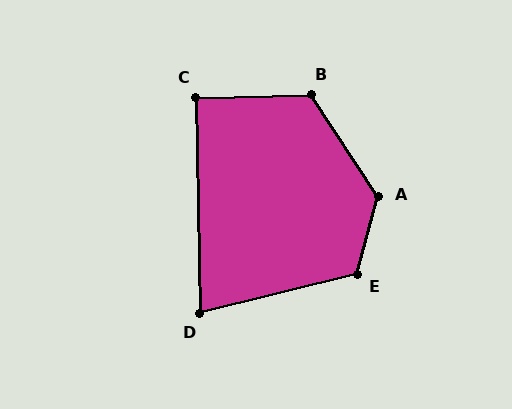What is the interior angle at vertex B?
Approximately 122 degrees (obtuse).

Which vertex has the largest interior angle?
A, at approximately 131 degrees.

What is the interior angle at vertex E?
Approximately 119 degrees (obtuse).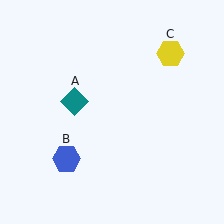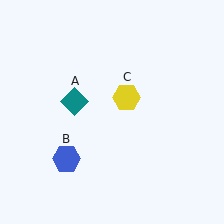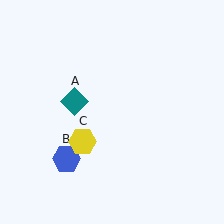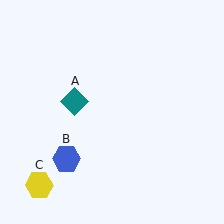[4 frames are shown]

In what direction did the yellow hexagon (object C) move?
The yellow hexagon (object C) moved down and to the left.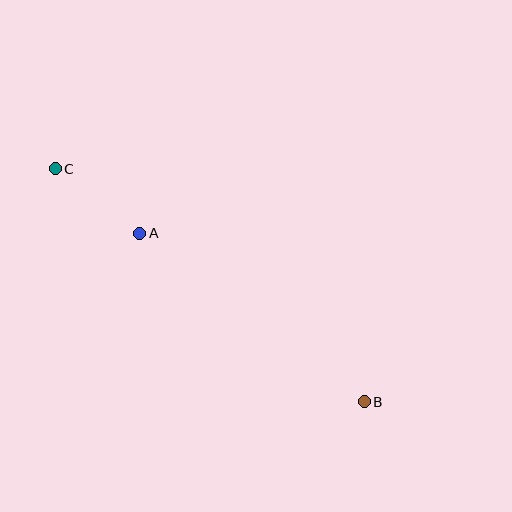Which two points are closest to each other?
Points A and C are closest to each other.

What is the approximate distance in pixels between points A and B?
The distance between A and B is approximately 281 pixels.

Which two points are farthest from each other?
Points B and C are farthest from each other.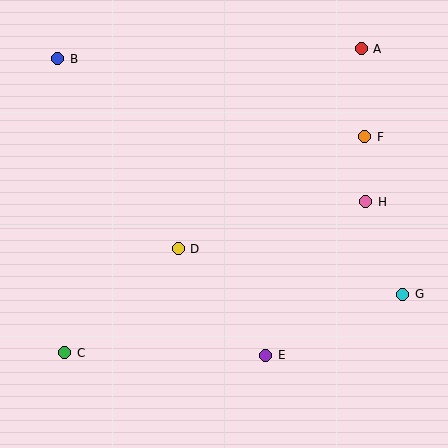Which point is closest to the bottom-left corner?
Point C is closest to the bottom-left corner.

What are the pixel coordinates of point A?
Point A is at (361, 49).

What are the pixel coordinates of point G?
Point G is at (403, 294).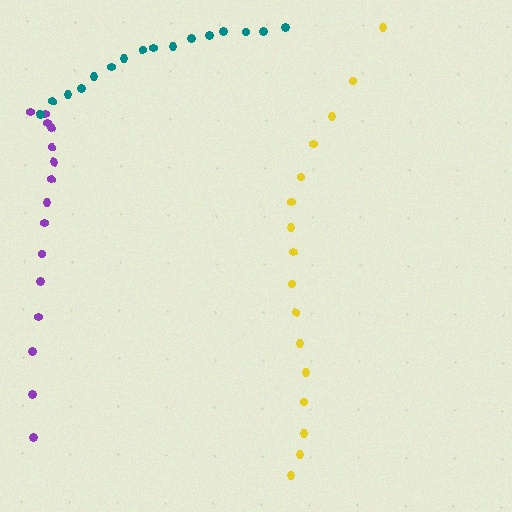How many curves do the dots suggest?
There are 3 distinct paths.